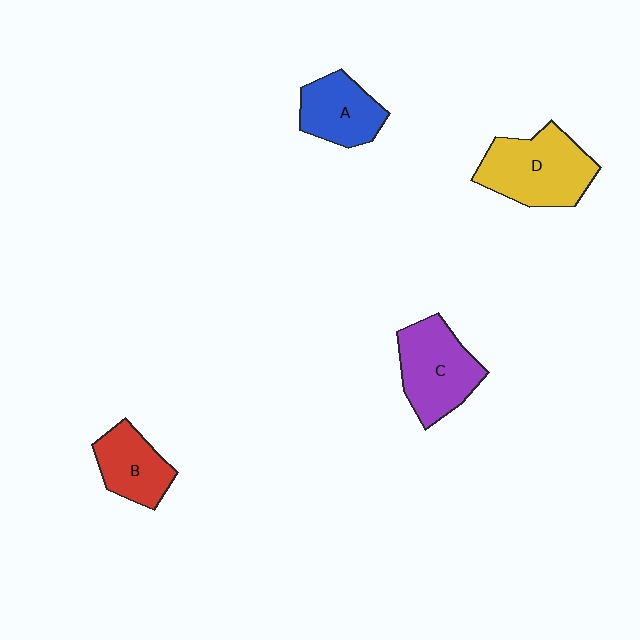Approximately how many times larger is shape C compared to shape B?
Approximately 1.4 times.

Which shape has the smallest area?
Shape B (red).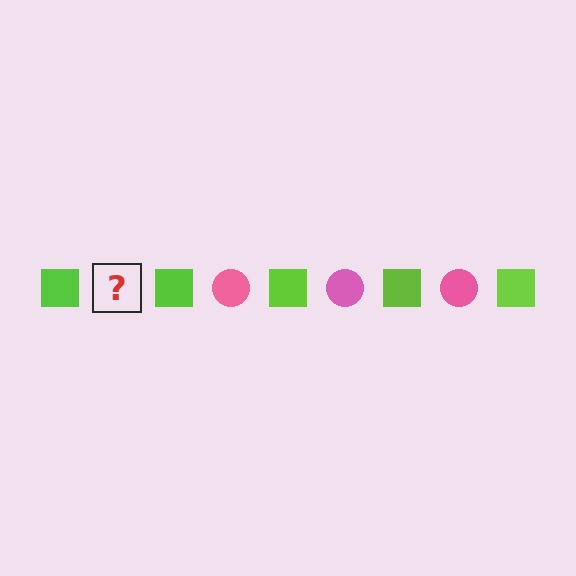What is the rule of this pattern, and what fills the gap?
The rule is that the pattern alternates between lime square and pink circle. The gap should be filled with a pink circle.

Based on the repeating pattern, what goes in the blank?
The blank should be a pink circle.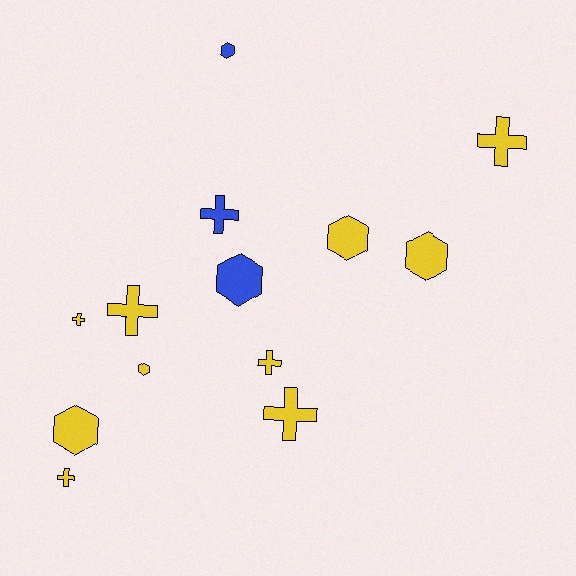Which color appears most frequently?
Yellow, with 10 objects.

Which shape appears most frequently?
Cross, with 7 objects.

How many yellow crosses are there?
There are 6 yellow crosses.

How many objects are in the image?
There are 13 objects.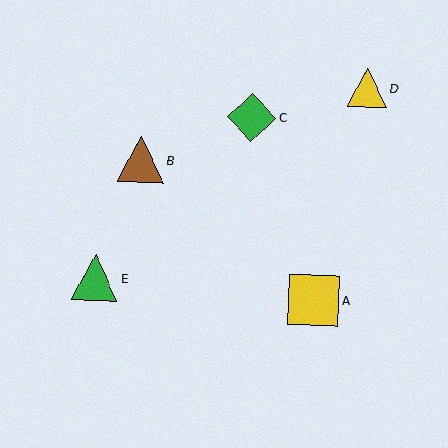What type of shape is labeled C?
Shape C is a green diamond.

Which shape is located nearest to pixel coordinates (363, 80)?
The yellow triangle (labeled D) at (368, 87) is nearest to that location.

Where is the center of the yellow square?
The center of the yellow square is at (314, 300).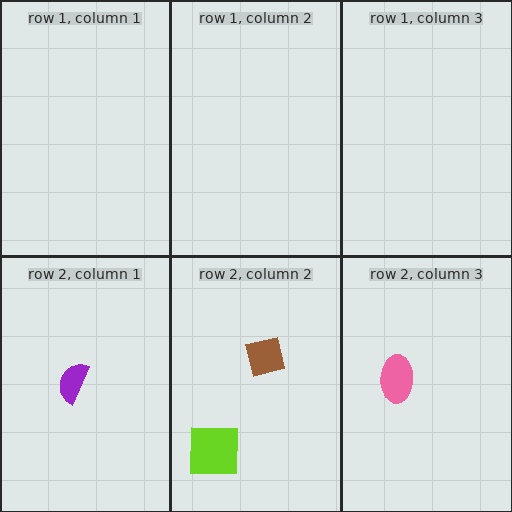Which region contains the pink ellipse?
The row 2, column 3 region.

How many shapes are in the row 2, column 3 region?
1.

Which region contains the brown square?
The row 2, column 2 region.